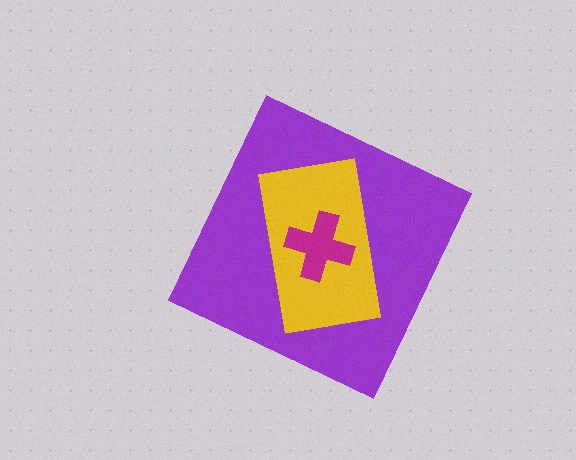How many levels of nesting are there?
3.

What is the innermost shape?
The magenta cross.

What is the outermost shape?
The purple diamond.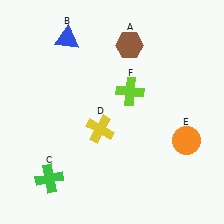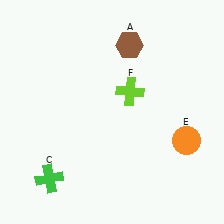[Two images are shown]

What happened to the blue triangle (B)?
The blue triangle (B) was removed in Image 2. It was in the top-left area of Image 1.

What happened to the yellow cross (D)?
The yellow cross (D) was removed in Image 2. It was in the bottom-left area of Image 1.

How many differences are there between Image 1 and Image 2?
There are 2 differences between the two images.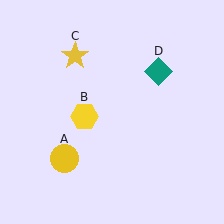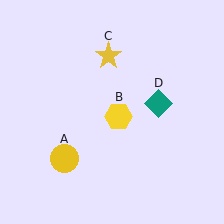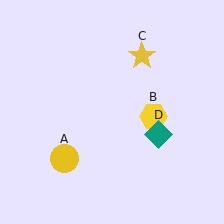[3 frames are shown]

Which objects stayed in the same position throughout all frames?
Yellow circle (object A) remained stationary.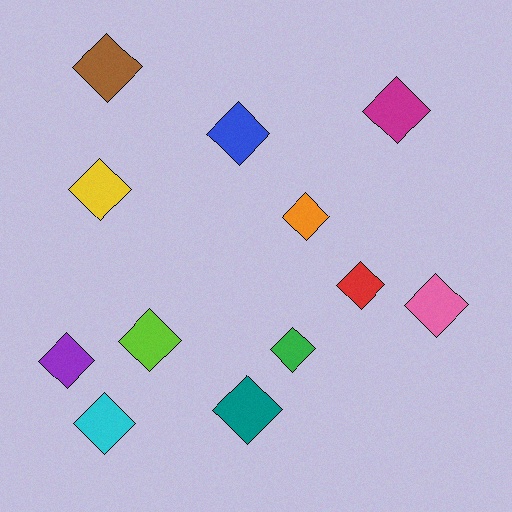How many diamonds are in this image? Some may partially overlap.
There are 12 diamonds.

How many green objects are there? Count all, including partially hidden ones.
There is 1 green object.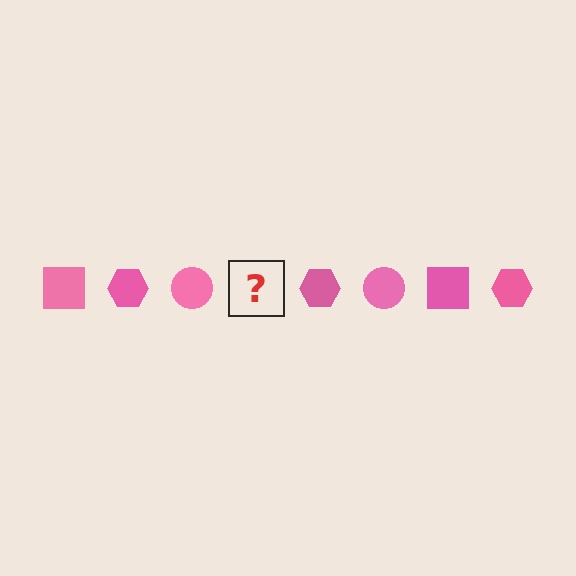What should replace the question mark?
The question mark should be replaced with a pink square.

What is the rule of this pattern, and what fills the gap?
The rule is that the pattern cycles through square, hexagon, circle shapes in pink. The gap should be filled with a pink square.